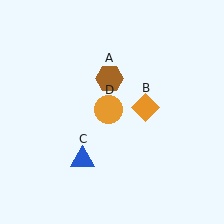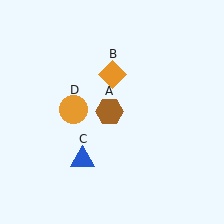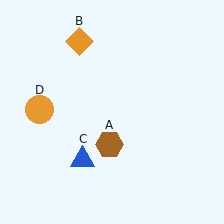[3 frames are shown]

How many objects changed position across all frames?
3 objects changed position: brown hexagon (object A), orange diamond (object B), orange circle (object D).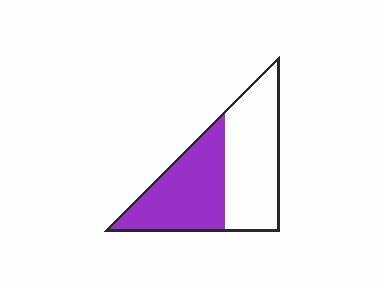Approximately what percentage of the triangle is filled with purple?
Approximately 45%.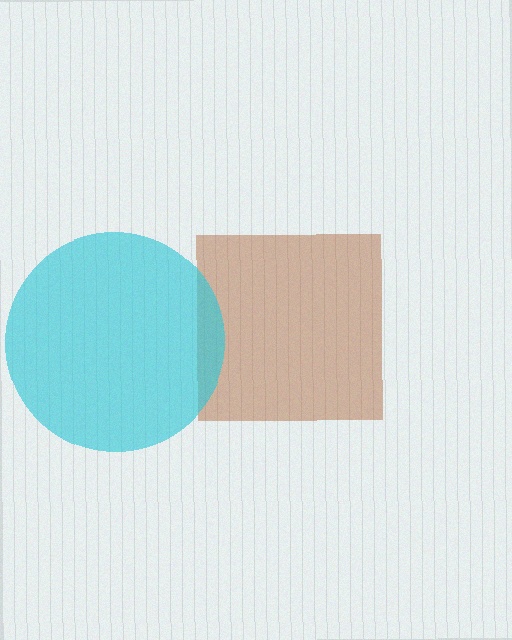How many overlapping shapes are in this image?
There are 2 overlapping shapes in the image.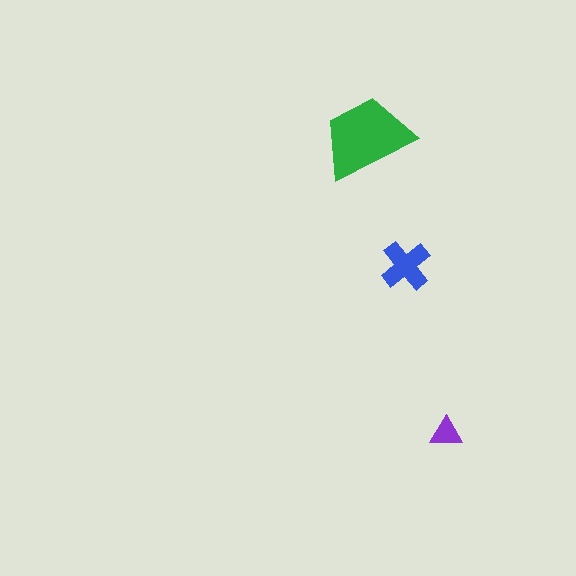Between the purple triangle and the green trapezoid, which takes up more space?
The green trapezoid.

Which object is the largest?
The green trapezoid.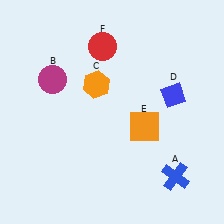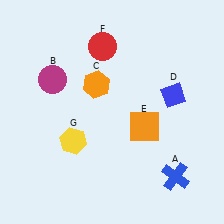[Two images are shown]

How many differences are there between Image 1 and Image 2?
There is 1 difference between the two images.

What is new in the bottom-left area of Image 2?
A yellow hexagon (G) was added in the bottom-left area of Image 2.